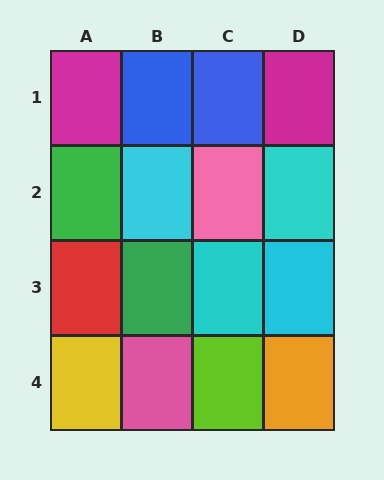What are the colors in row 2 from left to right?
Green, cyan, pink, cyan.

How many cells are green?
2 cells are green.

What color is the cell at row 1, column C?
Blue.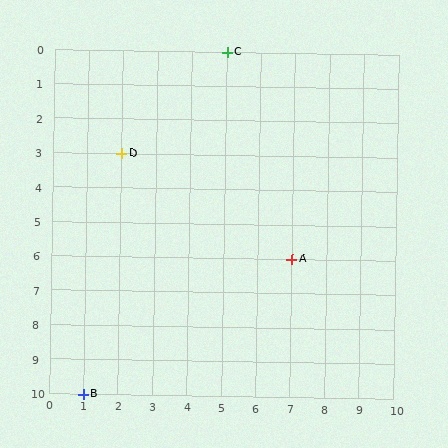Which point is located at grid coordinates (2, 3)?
Point D is at (2, 3).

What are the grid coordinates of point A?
Point A is at grid coordinates (7, 6).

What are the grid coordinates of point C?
Point C is at grid coordinates (5, 0).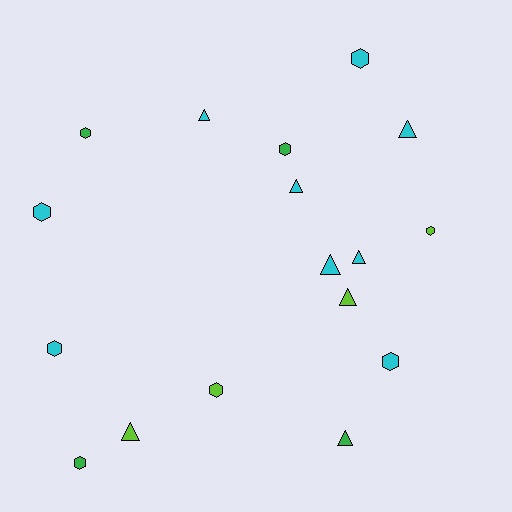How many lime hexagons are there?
There are 2 lime hexagons.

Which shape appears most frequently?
Hexagon, with 9 objects.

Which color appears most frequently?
Cyan, with 9 objects.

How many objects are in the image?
There are 17 objects.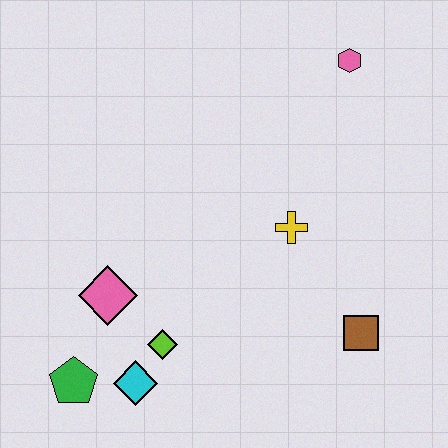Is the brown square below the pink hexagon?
Yes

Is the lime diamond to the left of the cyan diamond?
No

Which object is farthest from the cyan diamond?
The pink hexagon is farthest from the cyan diamond.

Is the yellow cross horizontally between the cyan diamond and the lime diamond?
No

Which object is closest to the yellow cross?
The brown square is closest to the yellow cross.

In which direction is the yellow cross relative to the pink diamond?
The yellow cross is to the right of the pink diamond.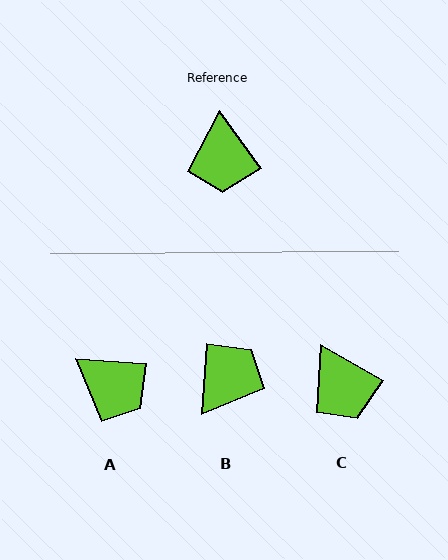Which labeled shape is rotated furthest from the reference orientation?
B, about 140 degrees away.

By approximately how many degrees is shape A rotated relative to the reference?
Approximately 50 degrees counter-clockwise.